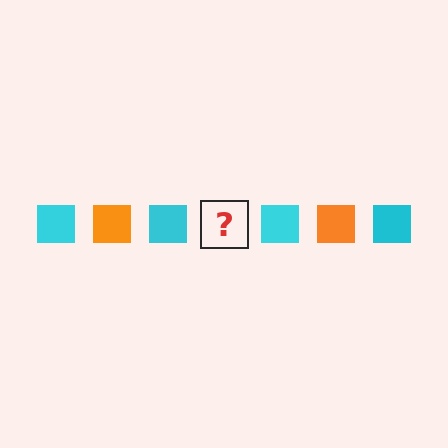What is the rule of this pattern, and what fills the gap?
The rule is that the pattern cycles through cyan, orange squares. The gap should be filled with an orange square.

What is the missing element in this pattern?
The missing element is an orange square.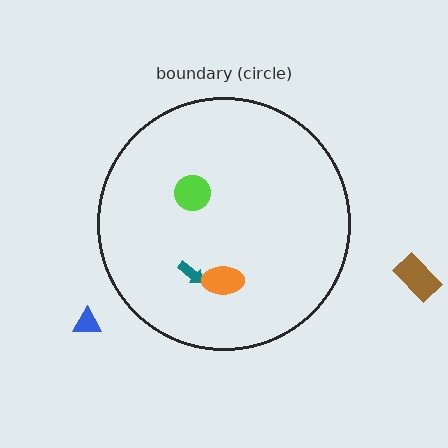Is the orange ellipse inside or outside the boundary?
Inside.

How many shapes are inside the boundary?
3 inside, 2 outside.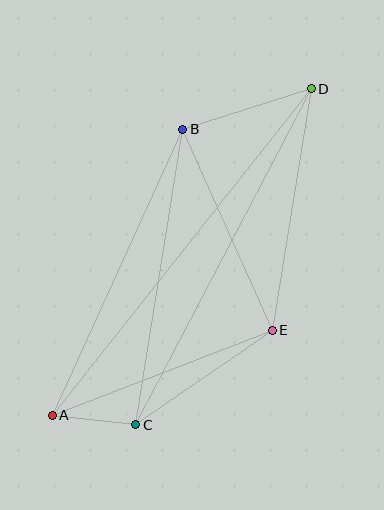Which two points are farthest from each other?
Points A and D are farthest from each other.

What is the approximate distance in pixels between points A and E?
The distance between A and E is approximately 236 pixels.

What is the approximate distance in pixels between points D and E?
The distance between D and E is approximately 244 pixels.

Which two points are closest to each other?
Points A and C are closest to each other.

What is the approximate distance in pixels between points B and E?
The distance between B and E is approximately 220 pixels.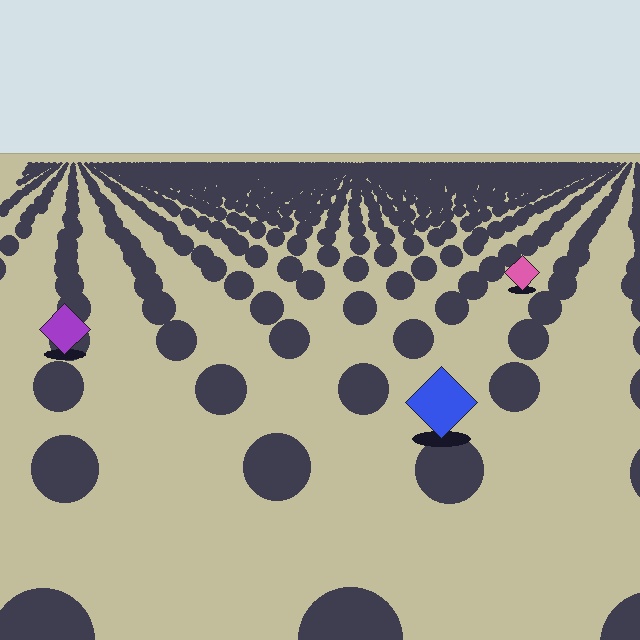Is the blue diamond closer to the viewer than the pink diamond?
Yes. The blue diamond is closer — you can tell from the texture gradient: the ground texture is coarser near it.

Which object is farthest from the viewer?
The pink diamond is farthest from the viewer. It appears smaller and the ground texture around it is denser.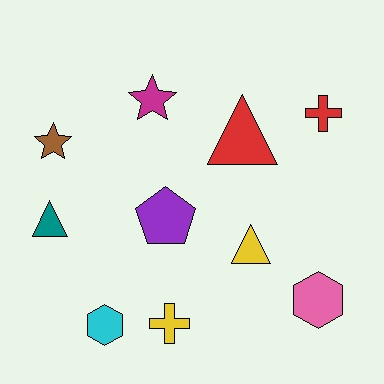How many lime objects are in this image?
There are no lime objects.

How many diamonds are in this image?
There are no diamonds.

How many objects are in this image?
There are 10 objects.